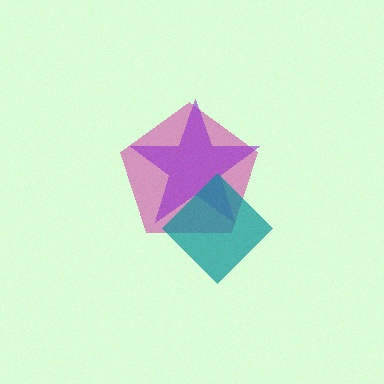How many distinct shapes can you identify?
There are 3 distinct shapes: a magenta pentagon, a purple star, a teal diamond.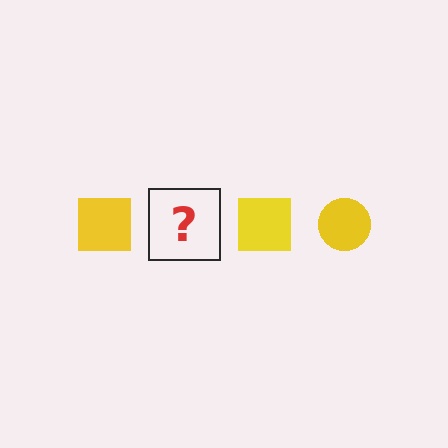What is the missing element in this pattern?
The missing element is a yellow circle.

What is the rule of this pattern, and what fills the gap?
The rule is that the pattern cycles through square, circle shapes in yellow. The gap should be filled with a yellow circle.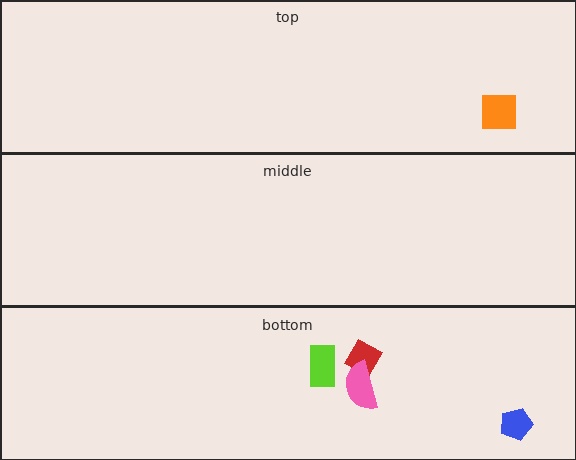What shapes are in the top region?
The orange square.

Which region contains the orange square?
The top region.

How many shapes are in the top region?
1.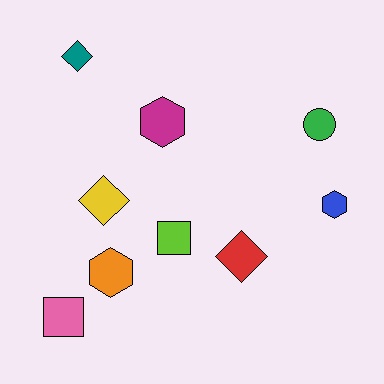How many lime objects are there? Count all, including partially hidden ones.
There is 1 lime object.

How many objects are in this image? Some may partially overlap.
There are 9 objects.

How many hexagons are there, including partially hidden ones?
There are 3 hexagons.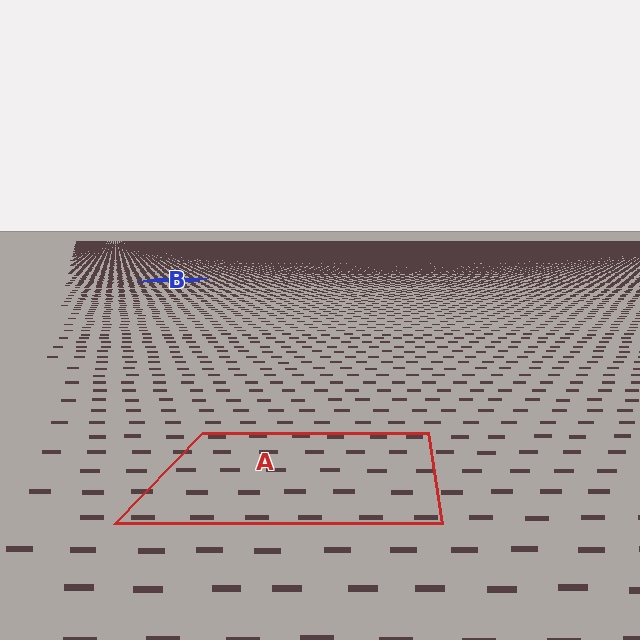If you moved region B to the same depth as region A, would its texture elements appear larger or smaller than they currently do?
They would appear larger. At a closer depth, the same texture elements are projected at a bigger on-screen size.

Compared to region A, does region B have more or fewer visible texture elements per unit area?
Region B has more texture elements per unit area — they are packed more densely because it is farther away.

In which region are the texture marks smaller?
The texture marks are smaller in region B, because it is farther away.